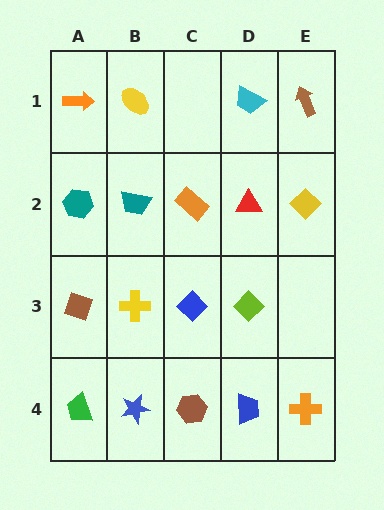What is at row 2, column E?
A yellow diamond.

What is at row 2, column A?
A teal hexagon.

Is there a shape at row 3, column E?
No, that cell is empty.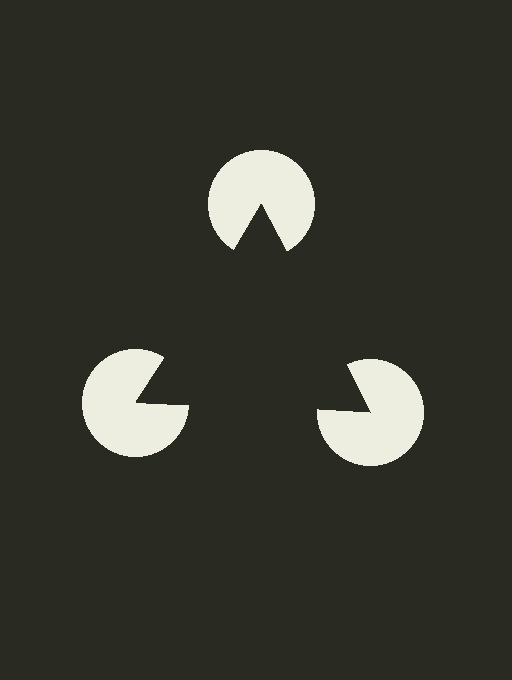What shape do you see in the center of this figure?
An illusory triangle — its edges are inferred from the aligned wedge cuts in the pac-man discs, not physically drawn.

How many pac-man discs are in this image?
There are 3 — one at each vertex of the illusory triangle.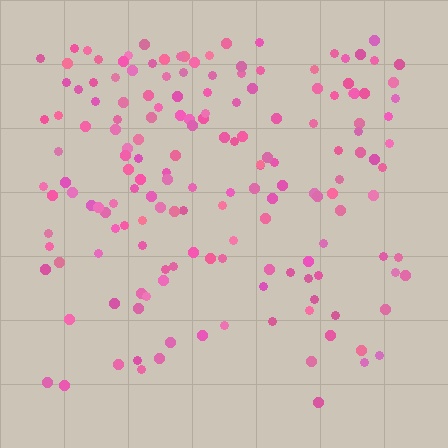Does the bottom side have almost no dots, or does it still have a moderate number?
Still a moderate number, just noticeably fewer than the top.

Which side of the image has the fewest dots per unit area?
The bottom.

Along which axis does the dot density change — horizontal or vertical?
Vertical.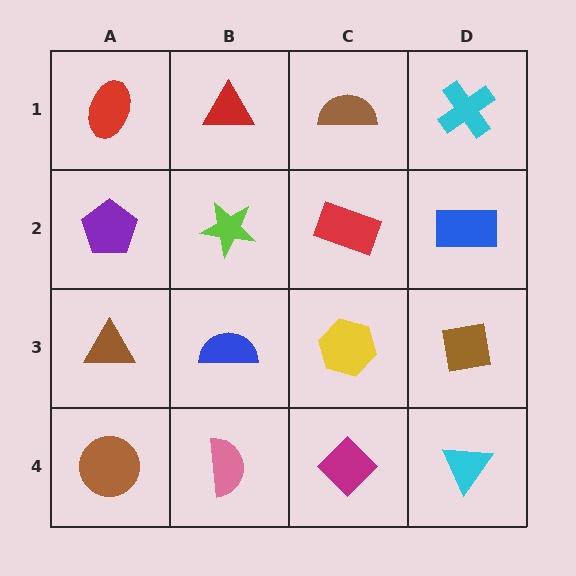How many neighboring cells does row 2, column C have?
4.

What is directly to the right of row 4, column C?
A cyan triangle.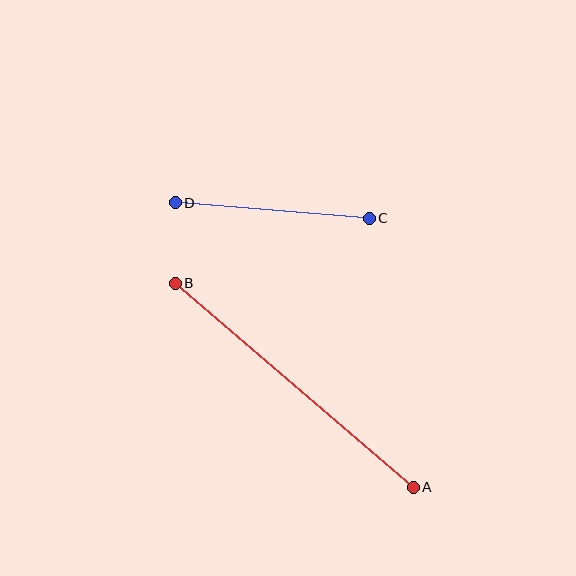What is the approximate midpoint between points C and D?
The midpoint is at approximately (272, 211) pixels.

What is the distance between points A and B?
The distance is approximately 313 pixels.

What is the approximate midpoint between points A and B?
The midpoint is at approximately (294, 385) pixels.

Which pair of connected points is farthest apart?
Points A and B are farthest apart.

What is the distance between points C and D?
The distance is approximately 194 pixels.